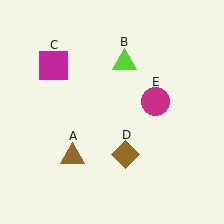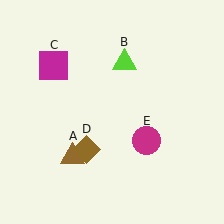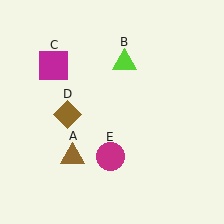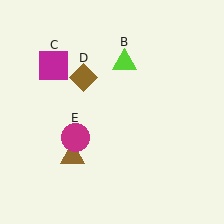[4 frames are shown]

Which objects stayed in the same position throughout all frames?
Brown triangle (object A) and lime triangle (object B) and magenta square (object C) remained stationary.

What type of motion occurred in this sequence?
The brown diamond (object D), magenta circle (object E) rotated clockwise around the center of the scene.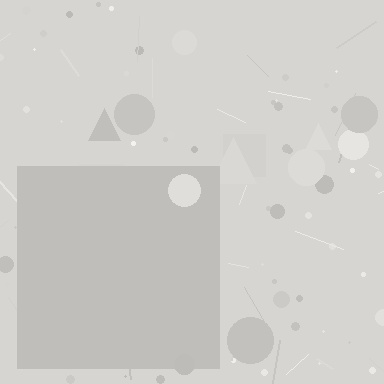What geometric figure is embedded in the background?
A square is embedded in the background.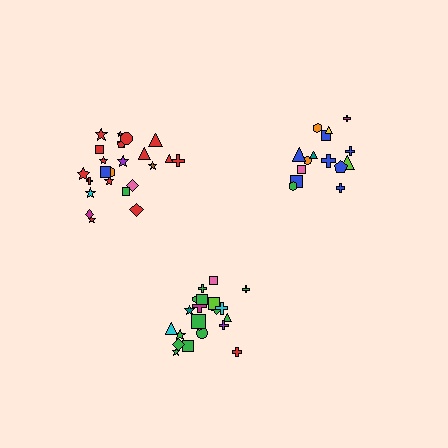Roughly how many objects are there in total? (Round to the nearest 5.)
Roughly 60 objects in total.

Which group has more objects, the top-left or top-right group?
The top-left group.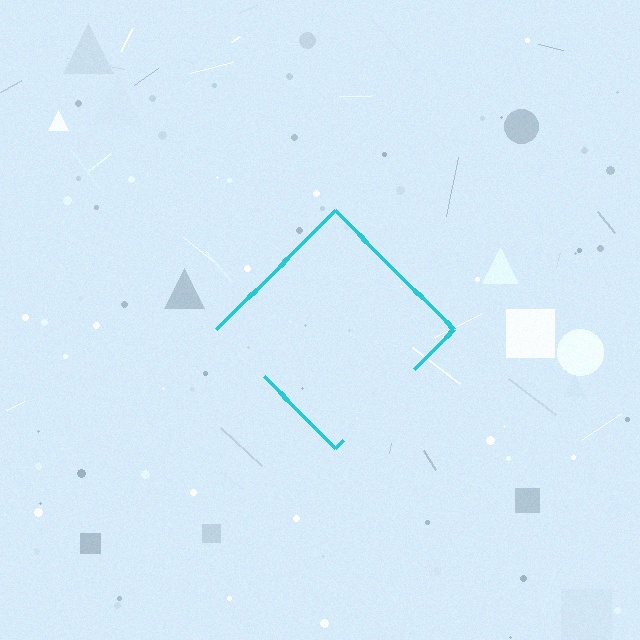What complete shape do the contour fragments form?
The contour fragments form a diamond.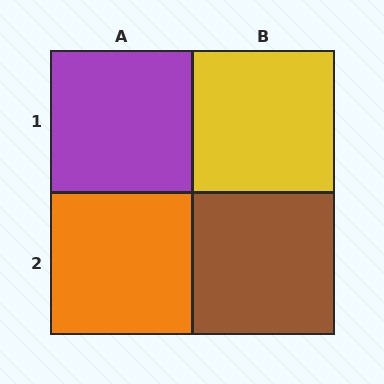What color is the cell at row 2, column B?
Brown.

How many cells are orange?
1 cell is orange.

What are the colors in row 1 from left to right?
Purple, yellow.